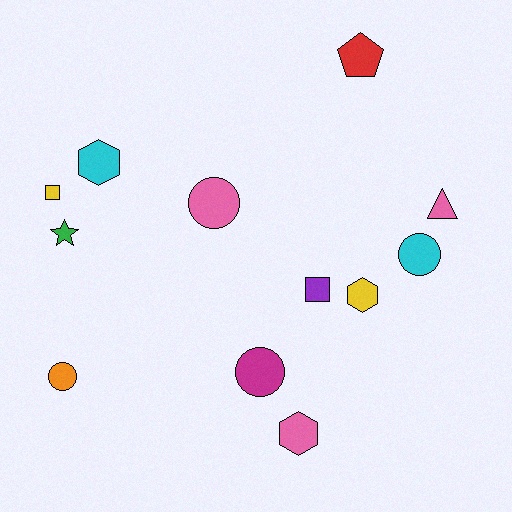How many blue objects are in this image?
There are no blue objects.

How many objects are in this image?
There are 12 objects.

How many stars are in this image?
There is 1 star.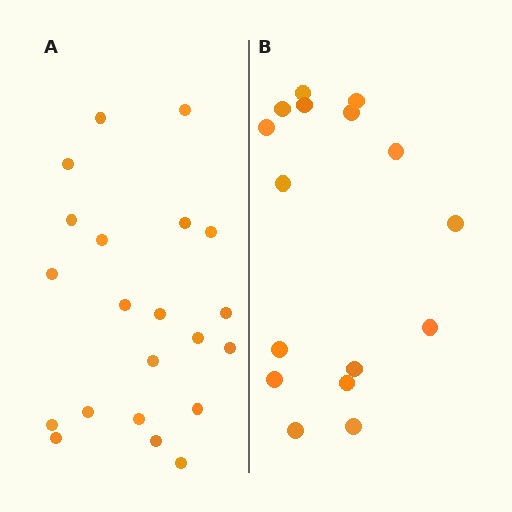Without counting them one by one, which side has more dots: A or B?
Region A (the left region) has more dots.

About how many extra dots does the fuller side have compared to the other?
Region A has about 5 more dots than region B.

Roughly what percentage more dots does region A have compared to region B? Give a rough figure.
About 30% more.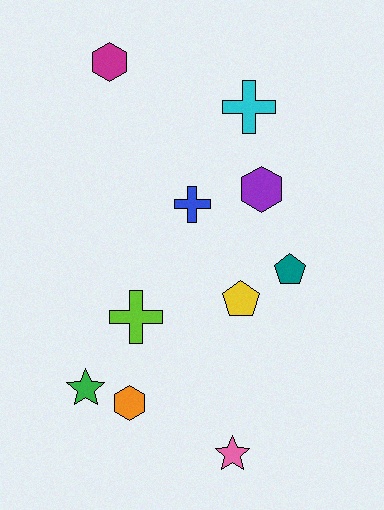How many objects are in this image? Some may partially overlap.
There are 10 objects.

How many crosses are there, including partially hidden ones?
There are 3 crosses.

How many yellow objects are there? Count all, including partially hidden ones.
There is 1 yellow object.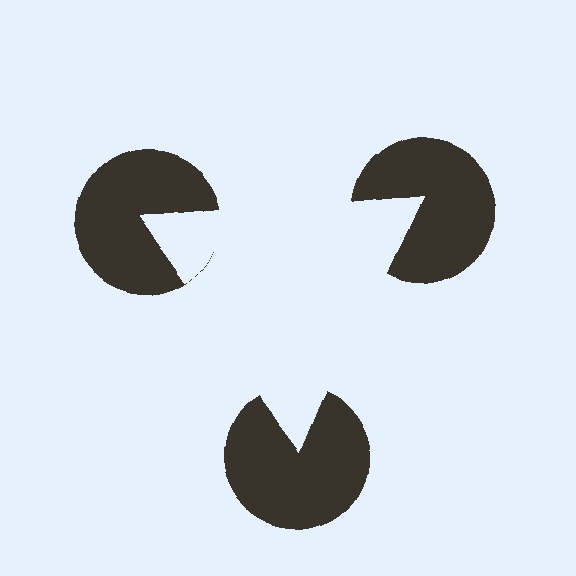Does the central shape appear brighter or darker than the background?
It typically appears slightly brighter than the background, even though no actual brightness change is drawn.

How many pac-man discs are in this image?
There are 3 — one at each vertex of the illusory triangle.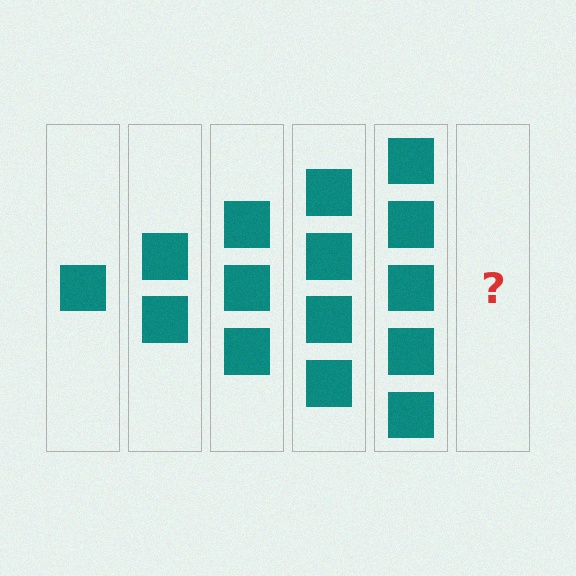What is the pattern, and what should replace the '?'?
The pattern is that each step adds one more square. The '?' should be 6 squares.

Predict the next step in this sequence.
The next step is 6 squares.